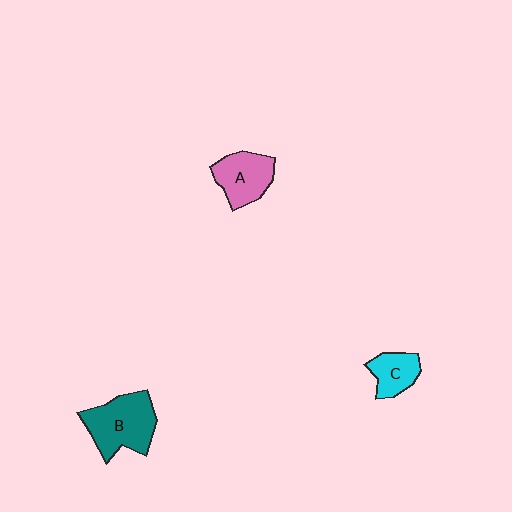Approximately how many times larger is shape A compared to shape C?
Approximately 1.4 times.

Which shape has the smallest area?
Shape C (cyan).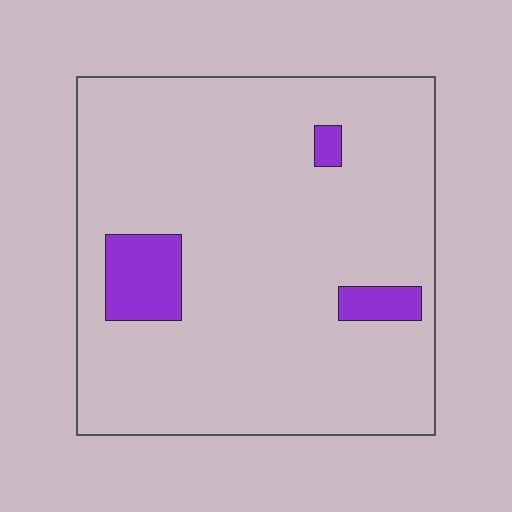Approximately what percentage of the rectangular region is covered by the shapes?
Approximately 10%.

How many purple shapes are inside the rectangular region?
3.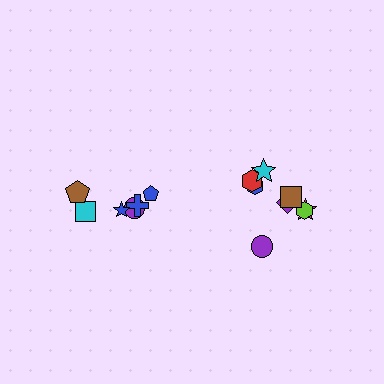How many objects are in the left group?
There are 6 objects.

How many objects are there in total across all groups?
There are 14 objects.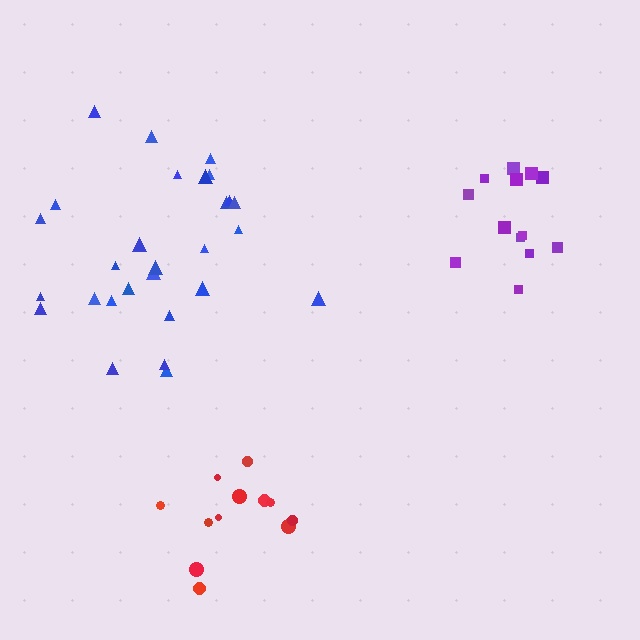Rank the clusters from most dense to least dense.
purple, red, blue.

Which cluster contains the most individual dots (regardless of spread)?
Blue (28).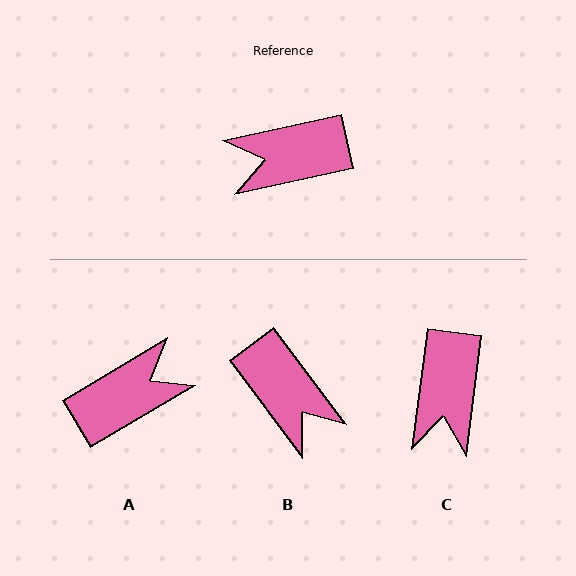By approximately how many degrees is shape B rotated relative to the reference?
Approximately 115 degrees counter-clockwise.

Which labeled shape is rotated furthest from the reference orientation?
A, about 162 degrees away.